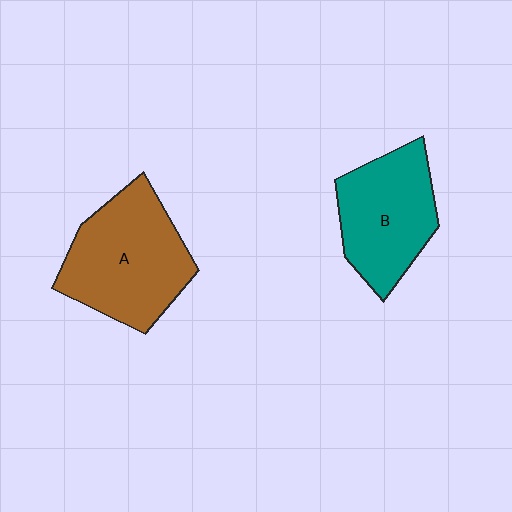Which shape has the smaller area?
Shape B (teal).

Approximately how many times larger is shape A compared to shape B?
Approximately 1.2 times.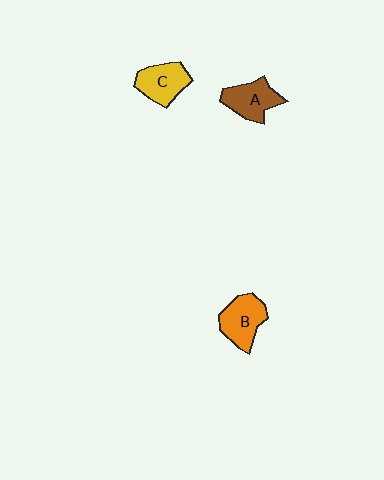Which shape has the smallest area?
Shape C (yellow).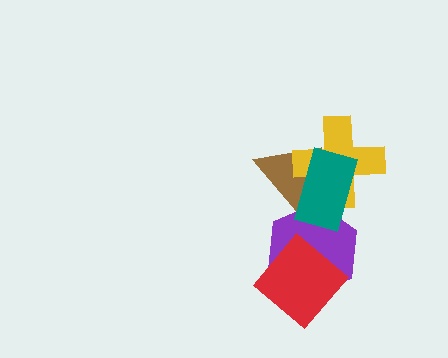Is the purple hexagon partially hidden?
Yes, it is partially covered by another shape.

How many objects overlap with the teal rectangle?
3 objects overlap with the teal rectangle.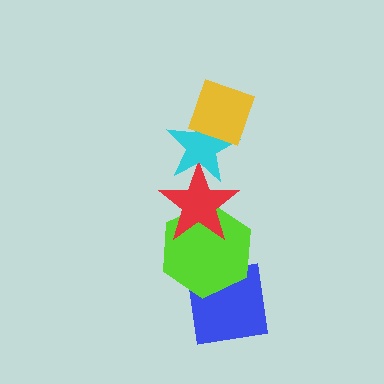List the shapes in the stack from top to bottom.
From top to bottom: the yellow diamond, the cyan star, the red star, the lime hexagon, the blue square.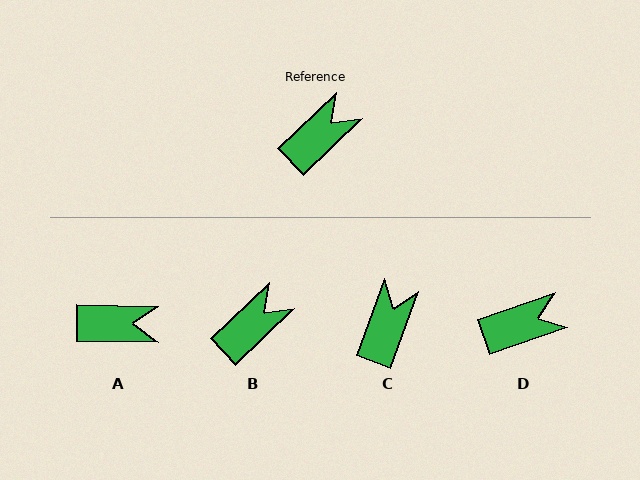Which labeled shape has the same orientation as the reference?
B.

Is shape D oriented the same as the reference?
No, it is off by about 25 degrees.